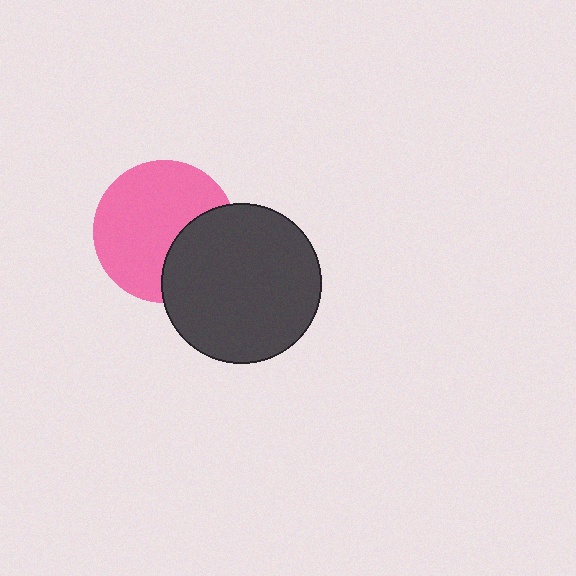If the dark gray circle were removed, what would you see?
You would see the complete pink circle.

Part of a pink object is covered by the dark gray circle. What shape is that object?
It is a circle.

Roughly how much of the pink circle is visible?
Most of it is visible (roughly 69%).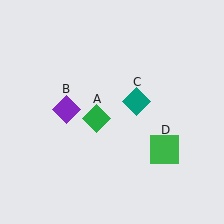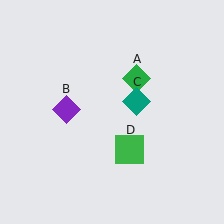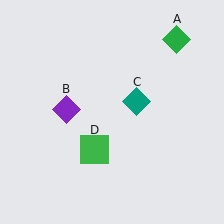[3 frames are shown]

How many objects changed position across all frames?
2 objects changed position: green diamond (object A), green square (object D).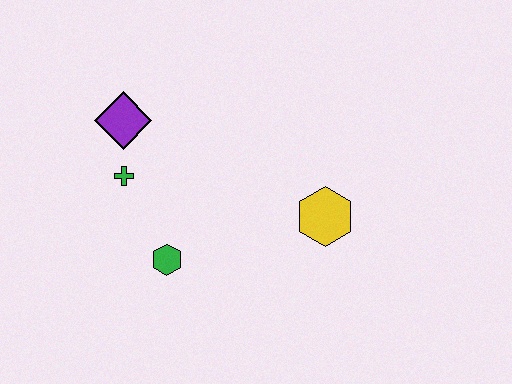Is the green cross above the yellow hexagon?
Yes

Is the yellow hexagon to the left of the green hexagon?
No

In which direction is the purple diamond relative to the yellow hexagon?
The purple diamond is to the left of the yellow hexagon.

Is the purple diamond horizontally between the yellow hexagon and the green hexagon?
No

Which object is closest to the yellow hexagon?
The green hexagon is closest to the yellow hexagon.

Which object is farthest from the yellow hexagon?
The purple diamond is farthest from the yellow hexagon.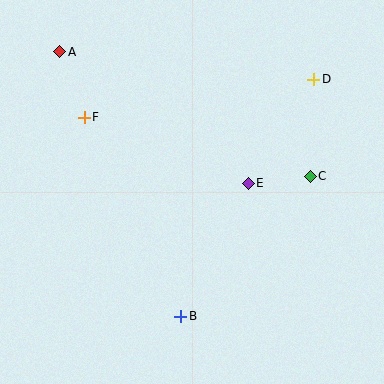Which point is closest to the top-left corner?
Point A is closest to the top-left corner.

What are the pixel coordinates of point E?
Point E is at (248, 183).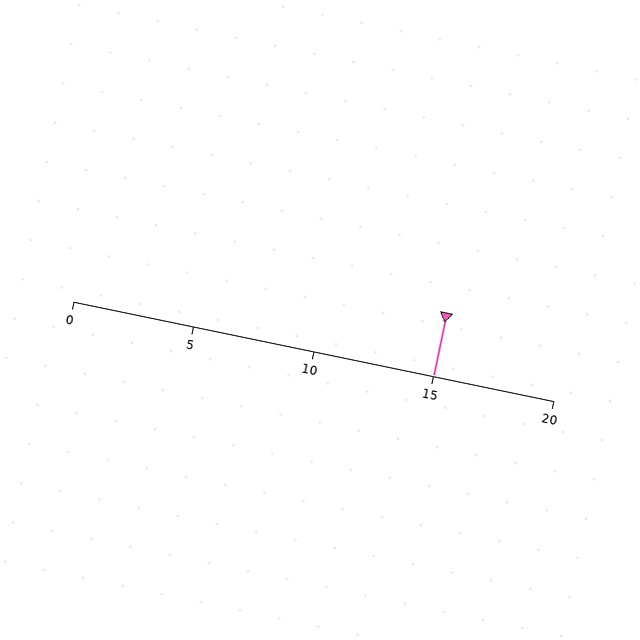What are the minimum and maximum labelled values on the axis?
The axis runs from 0 to 20.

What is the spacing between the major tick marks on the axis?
The major ticks are spaced 5 apart.